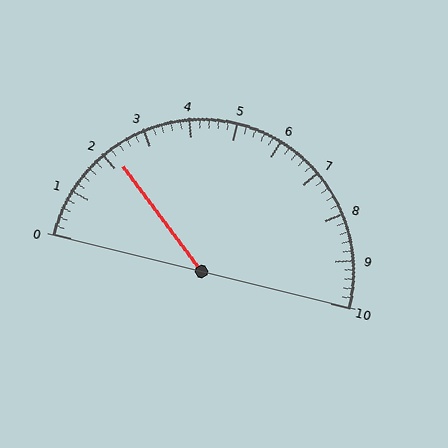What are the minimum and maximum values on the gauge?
The gauge ranges from 0 to 10.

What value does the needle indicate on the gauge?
The needle indicates approximately 2.2.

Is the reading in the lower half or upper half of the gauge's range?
The reading is in the lower half of the range (0 to 10).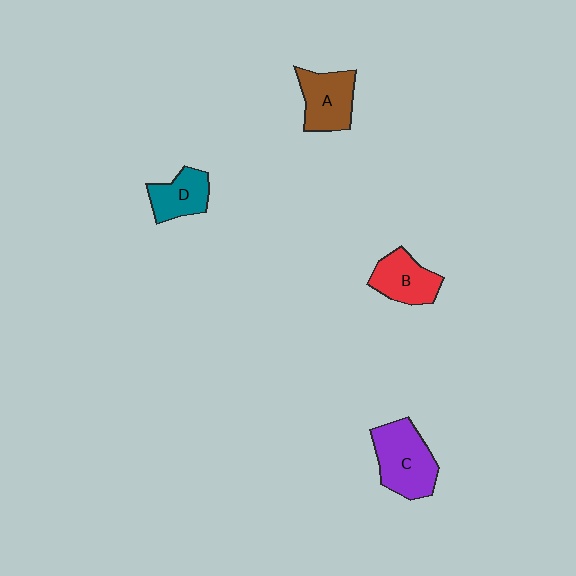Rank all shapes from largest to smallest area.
From largest to smallest: C (purple), A (brown), B (red), D (teal).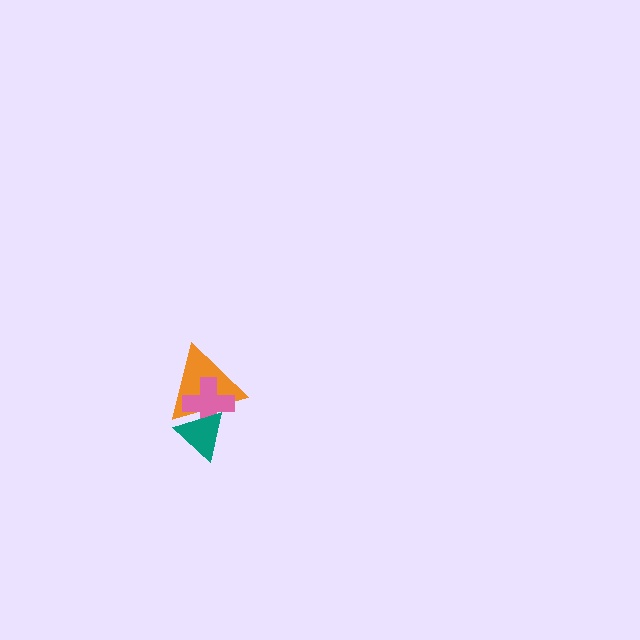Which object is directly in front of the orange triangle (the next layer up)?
The pink cross is directly in front of the orange triangle.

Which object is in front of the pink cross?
The teal triangle is in front of the pink cross.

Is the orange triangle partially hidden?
Yes, it is partially covered by another shape.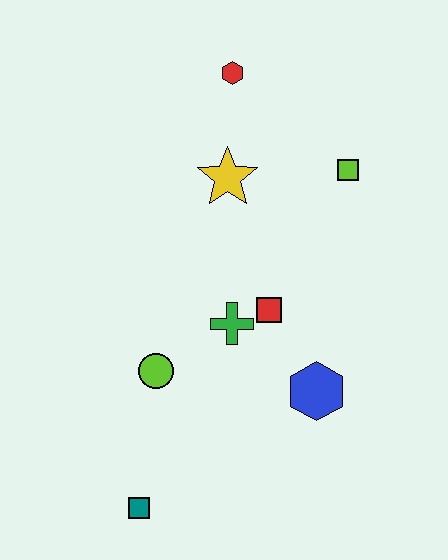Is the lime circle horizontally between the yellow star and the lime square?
No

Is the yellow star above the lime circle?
Yes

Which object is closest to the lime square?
The yellow star is closest to the lime square.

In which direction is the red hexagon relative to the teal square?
The red hexagon is above the teal square.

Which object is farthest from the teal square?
The red hexagon is farthest from the teal square.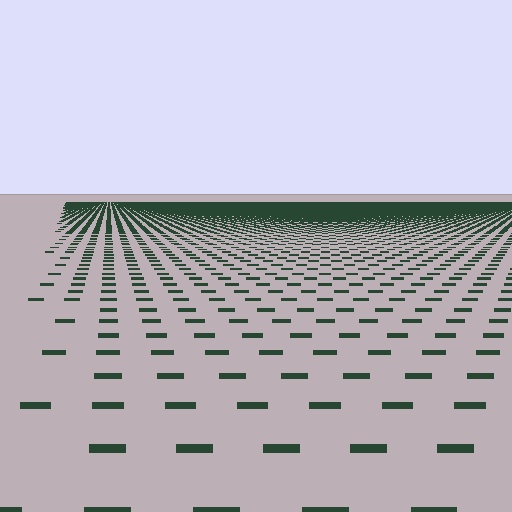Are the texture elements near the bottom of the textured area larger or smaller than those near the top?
Larger. Near the bottom, elements are closer to the viewer and appear at a bigger on-screen size.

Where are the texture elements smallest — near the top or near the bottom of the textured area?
Near the top.